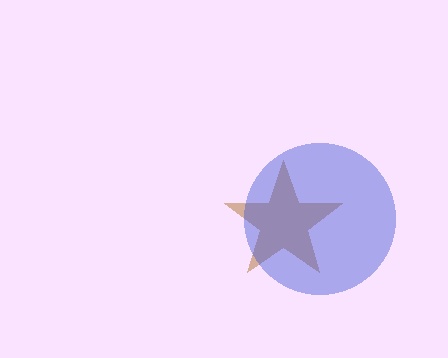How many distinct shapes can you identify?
There are 2 distinct shapes: a brown star, a blue circle.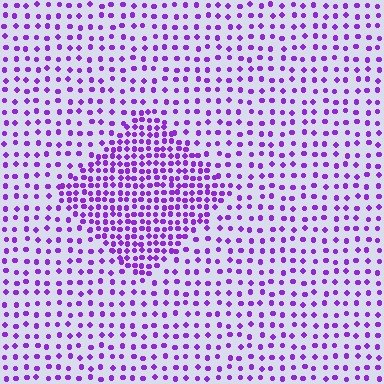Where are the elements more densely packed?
The elements are more densely packed inside the diamond boundary.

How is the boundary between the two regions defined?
The boundary is defined by a change in element density (approximately 2.1x ratio). All elements are the same color, size, and shape.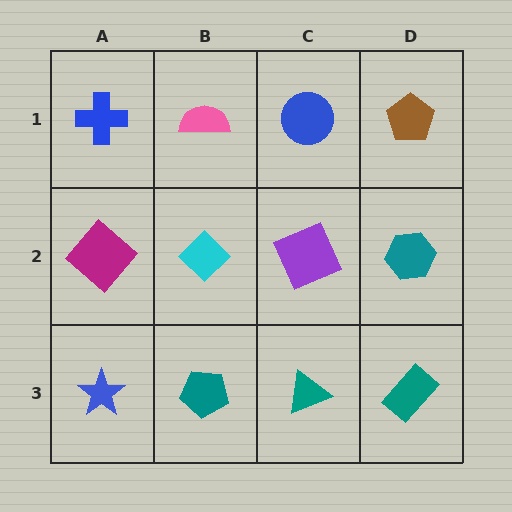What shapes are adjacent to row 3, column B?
A cyan diamond (row 2, column B), a blue star (row 3, column A), a teal triangle (row 3, column C).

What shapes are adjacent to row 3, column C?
A purple square (row 2, column C), a teal pentagon (row 3, column B), a teal rectangle (row 3, column D).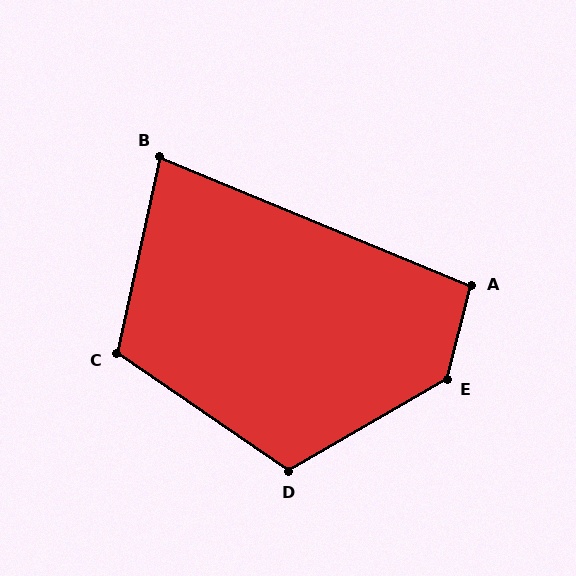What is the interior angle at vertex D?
Approximately 115 degrees (obtuse).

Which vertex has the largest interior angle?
E, at approximately 135 degrees.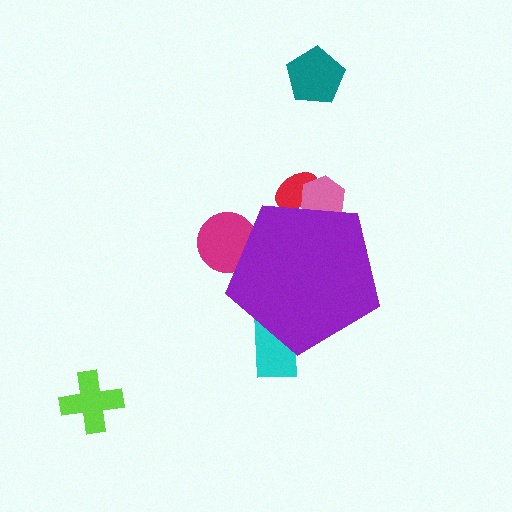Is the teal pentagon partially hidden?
No, the teal pentagon is fully visible.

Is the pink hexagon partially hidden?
Yes, the pink hexagon is partially hidden behind the purple pentagon.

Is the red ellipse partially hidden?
Yes, the red ellipse is partially hidden behind the purple pentagon.